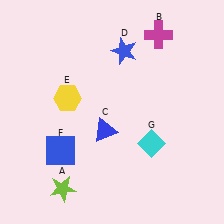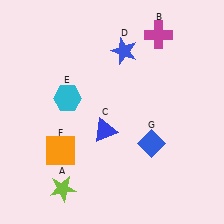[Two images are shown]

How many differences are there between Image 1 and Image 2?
There are 3 differences between the two images.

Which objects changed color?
E changed from yellow to cyan. F changed from blue to orange. G changed from cyan to blue.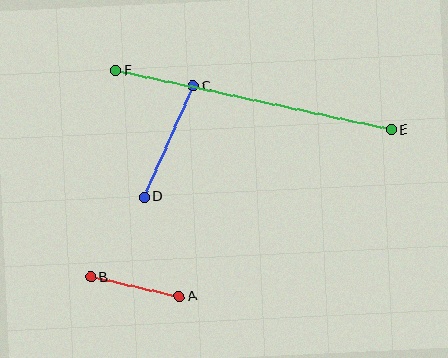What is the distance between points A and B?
The distance is approximately 91 pixels.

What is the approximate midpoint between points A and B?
The midpoint is at approximately (135, 287) pixels.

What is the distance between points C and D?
The distance is approximately 121 pixels.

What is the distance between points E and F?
The distance is approximately 282 pixels.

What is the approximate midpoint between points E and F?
The midpoint is at approximately (253, 100) pixels.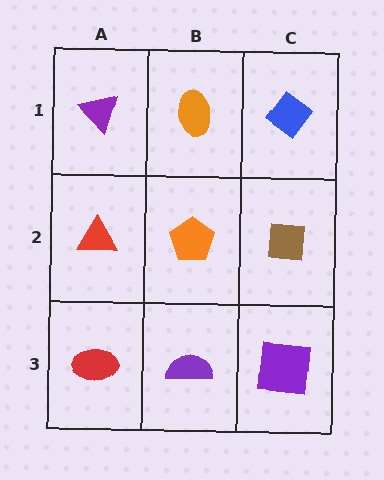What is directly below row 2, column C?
A purple square.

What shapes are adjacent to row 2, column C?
A blue diamond (row 1, column C), a purple square (row 3, column C), an orange pentagon (row 2, column B).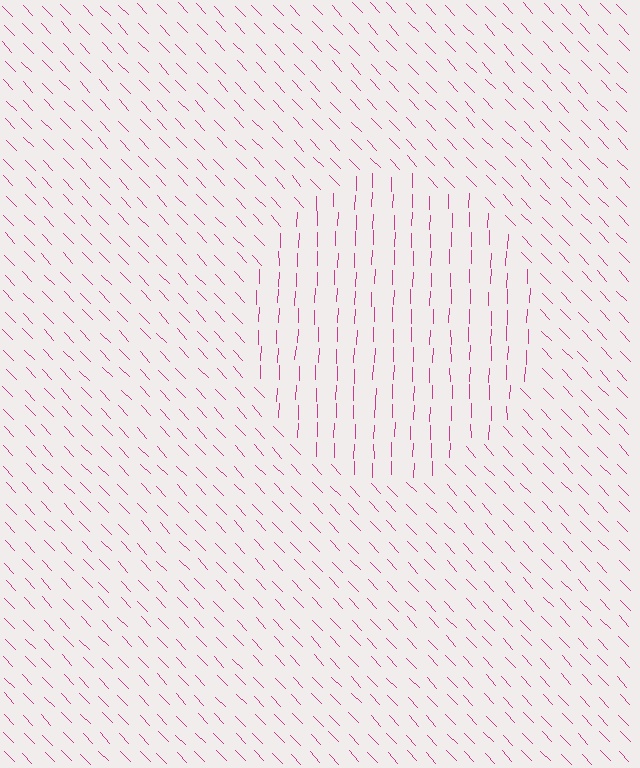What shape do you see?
I see a circle.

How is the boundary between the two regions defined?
The boundary is defined purely by a change in line orientation (approximately 45 degrees difference). All lines are the same color and thickness.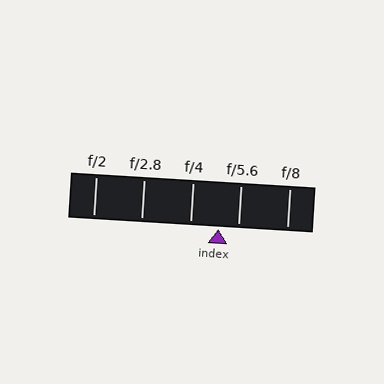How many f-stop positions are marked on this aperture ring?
There are 5 f-stop positions marked.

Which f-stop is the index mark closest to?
The index mark is closest to f/5.6.